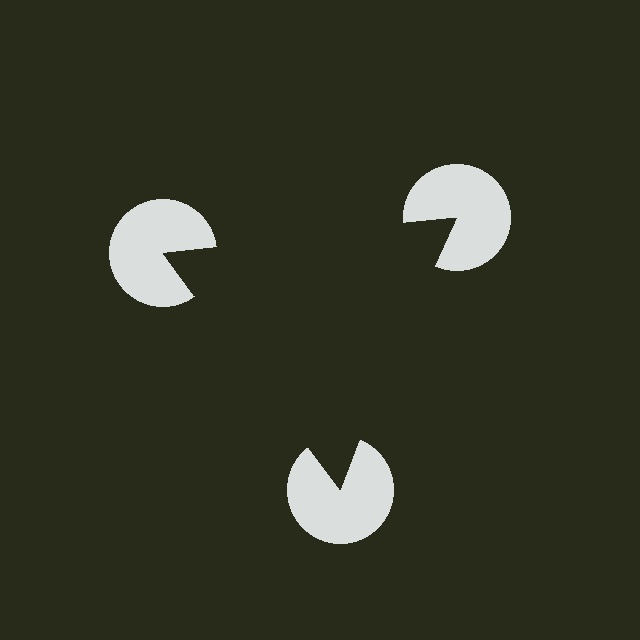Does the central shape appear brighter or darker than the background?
It typically appears slightly darker than the background, even though no actual brightness change is drawn.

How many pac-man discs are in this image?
There are 3 — one at each vertex of the illusory triangle.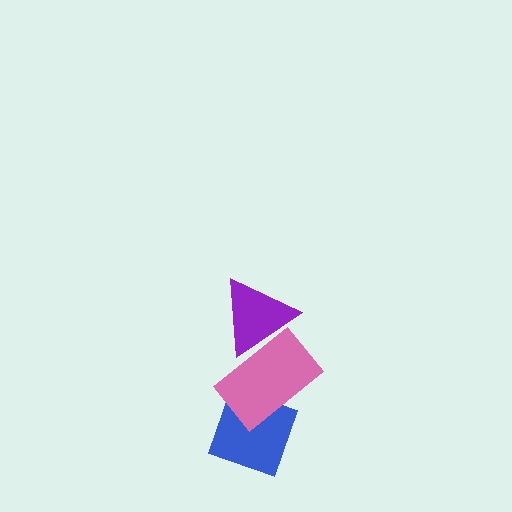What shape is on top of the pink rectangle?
The purple triangle is on top of the pink rectangle.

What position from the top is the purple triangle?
The purple triangle is 1st from the top.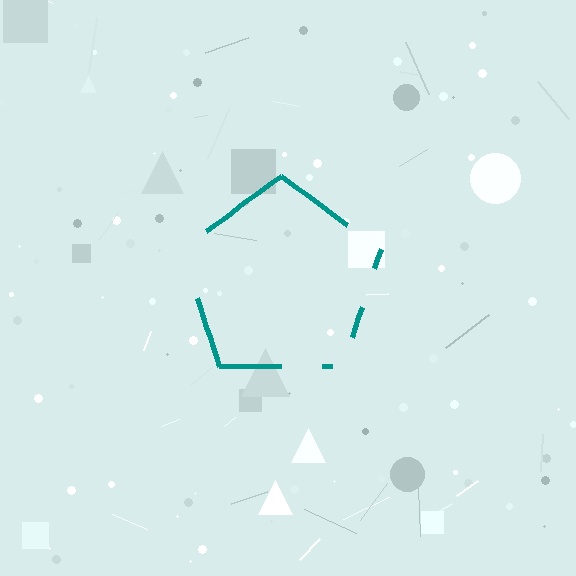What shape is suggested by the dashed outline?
The dashed outline suggests a pentagon.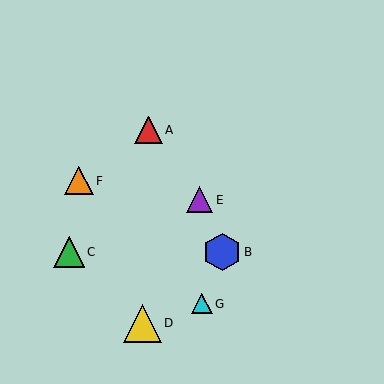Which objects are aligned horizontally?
Objects B, C are aligned horizontally.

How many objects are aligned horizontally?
2 objects (B, C) are aligned horizontally.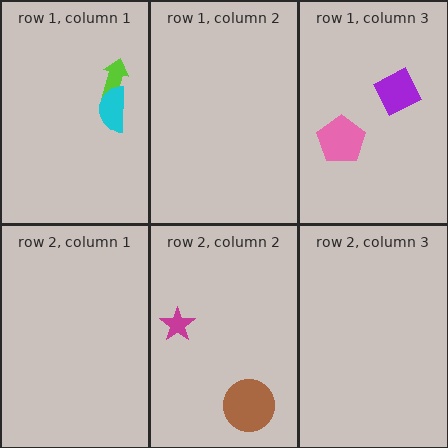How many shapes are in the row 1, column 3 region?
2.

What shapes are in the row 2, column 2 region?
The magenta star, the brown circle.